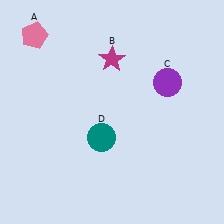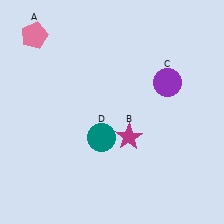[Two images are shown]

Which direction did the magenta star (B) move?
The magenta star (B) moved down.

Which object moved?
The magenta star (B) moved down.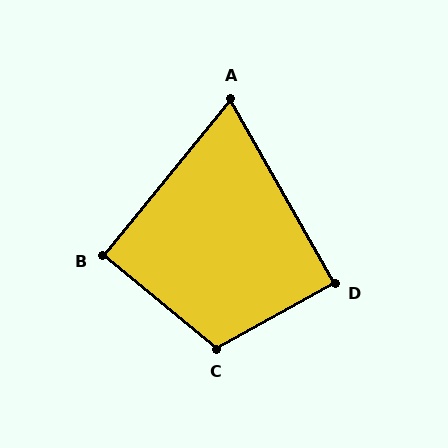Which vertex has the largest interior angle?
C, at approximately 111 degrees.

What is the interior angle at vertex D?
Approximately 90 degrees (approximately right).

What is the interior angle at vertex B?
Approximately 90 degrees (approximately right).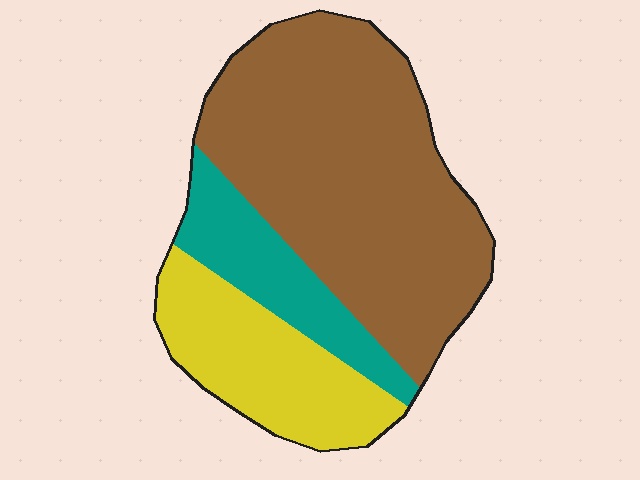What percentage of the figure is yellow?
Yellow covers about 25% of the figure.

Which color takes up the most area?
Brown, at roughly 60%.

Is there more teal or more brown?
Brown.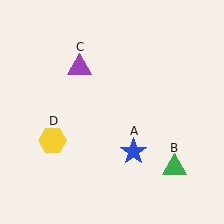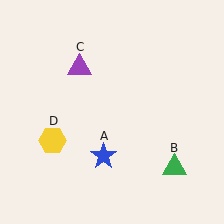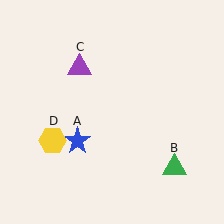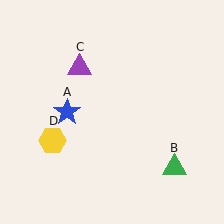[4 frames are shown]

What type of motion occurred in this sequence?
The blue star (object A) rotated clockwise around the center of the scene.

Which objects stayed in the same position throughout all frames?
Green triangle (object B) and purple triangle (object C) and yellow hexagon (object D) remained stationary.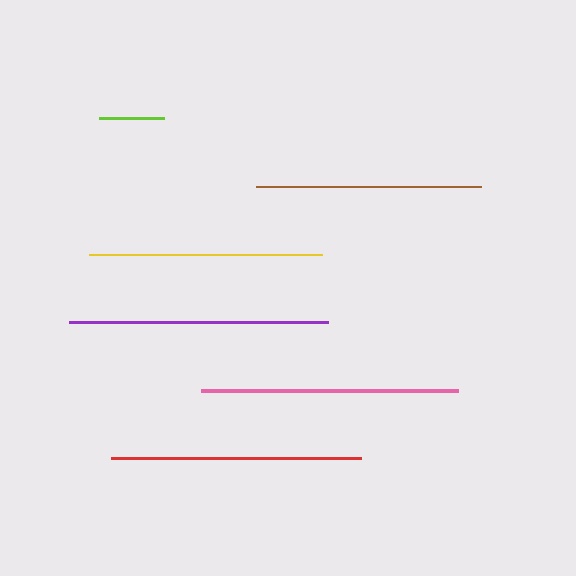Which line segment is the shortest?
The lime line is the shortest at approximately 65 pixels.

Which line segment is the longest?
The purple line is the longest at approximately 258 pixels.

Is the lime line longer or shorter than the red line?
The red line is longer than the lime line.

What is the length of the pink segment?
The pink segment is approximately 257 pixels long.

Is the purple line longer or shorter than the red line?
The purple line is longer than the red line.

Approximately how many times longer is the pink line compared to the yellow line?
The pink line is approximately 1.1 times the length of the yellow line.